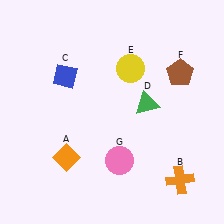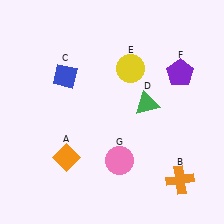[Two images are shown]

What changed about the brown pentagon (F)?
In Image 1, F is brown. In Image 2, it changed to purple.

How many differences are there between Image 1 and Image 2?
There is 1 difference between the two images.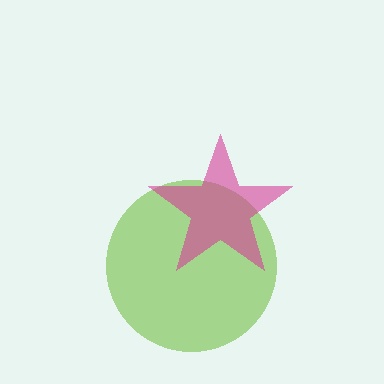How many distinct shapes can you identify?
There are 2 distinct shapes: a lime circle, a magenta star.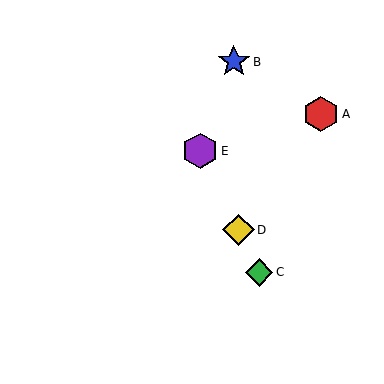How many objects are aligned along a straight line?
3 objects (C, D, E) are aligned along a straight line.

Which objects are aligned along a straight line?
Objects C, D, E are aligned along a straight line.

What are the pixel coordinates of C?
Object C is at (259, 272).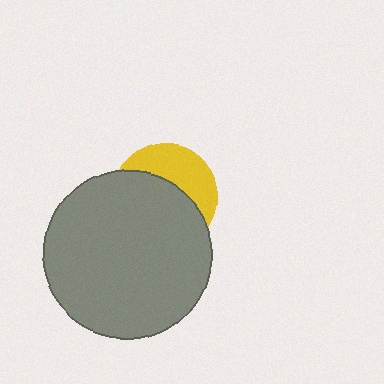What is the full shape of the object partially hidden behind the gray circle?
The partially hidden object is a yellow circle.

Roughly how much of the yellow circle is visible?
A small part of it is visible (roughly 38%).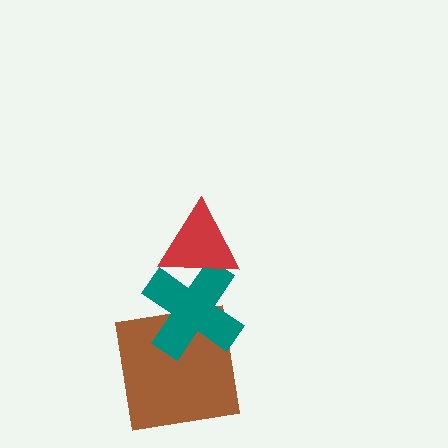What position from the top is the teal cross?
The teal cross is 2nd from the top.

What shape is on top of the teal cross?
The red triangle is on top of the teal cross.